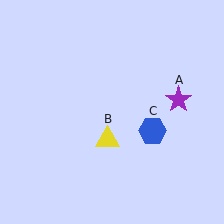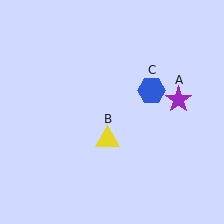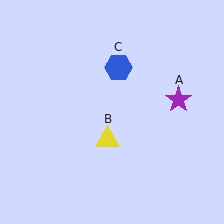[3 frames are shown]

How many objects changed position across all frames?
1 object changed position: blue hexagon (object C).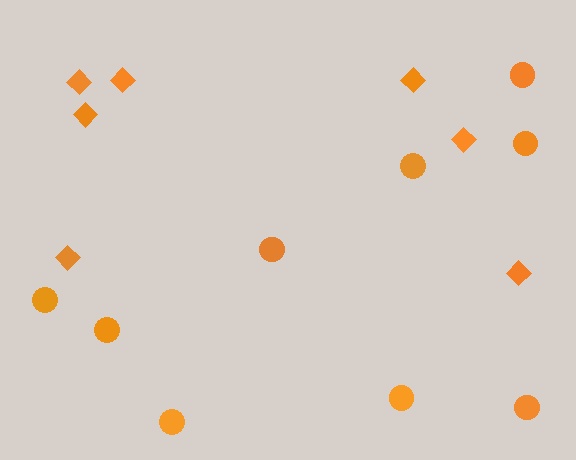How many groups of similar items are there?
There are 2 groups: one group of diamonds (7) and one group of circles (9).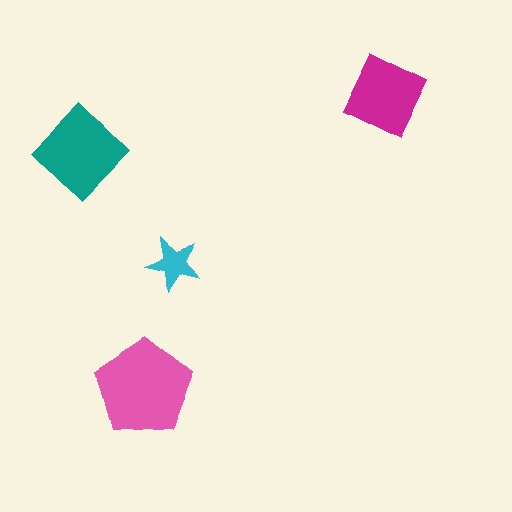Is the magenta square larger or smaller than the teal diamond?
Smaller.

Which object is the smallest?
The cyan star.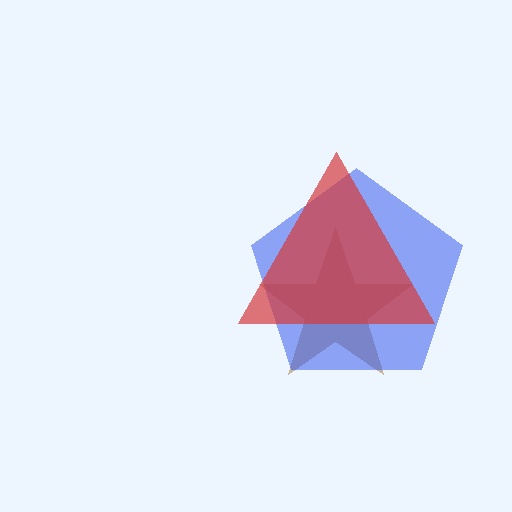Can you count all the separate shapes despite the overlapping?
Yes, there are 3 separate shapes.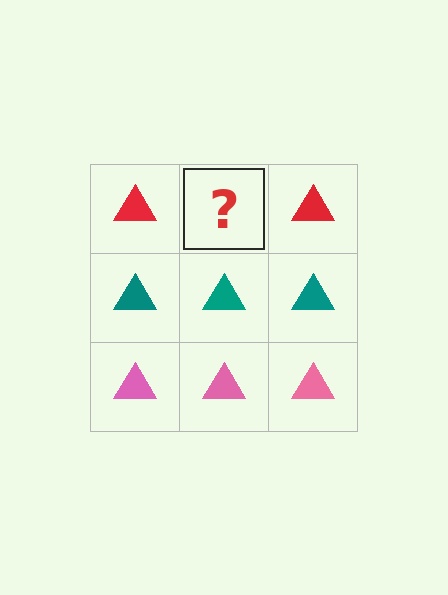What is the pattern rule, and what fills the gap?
The rule is that each row has a consistent color. The gap should be filled with a red triangle.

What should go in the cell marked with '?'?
The missing cell should contain a red triangle.